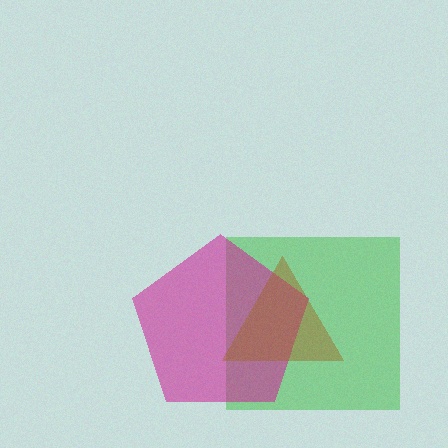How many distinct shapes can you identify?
There are 3 distinct shapes: a green square, a magenta pentagon, a brown triangle.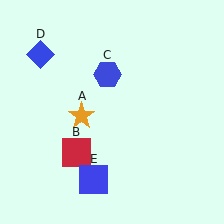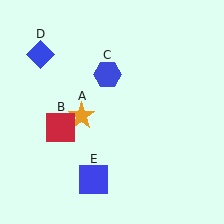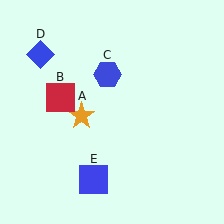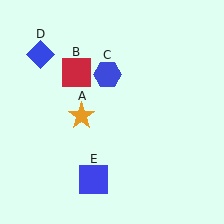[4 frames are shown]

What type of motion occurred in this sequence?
The red square (object B) rotated clockwise around the center of the scene.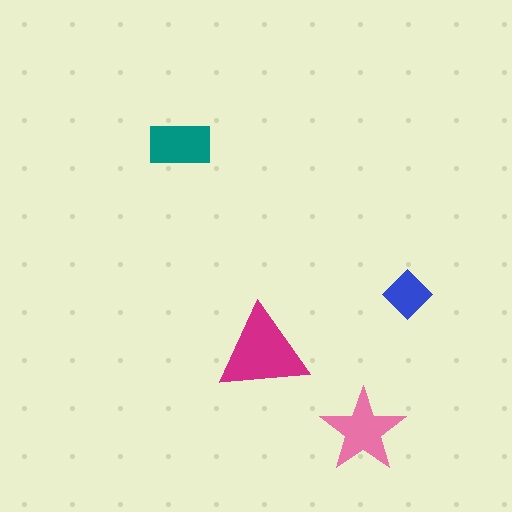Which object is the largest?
The magenta triangle.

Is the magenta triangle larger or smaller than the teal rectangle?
Larger.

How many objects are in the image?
There are 4 objects in the image.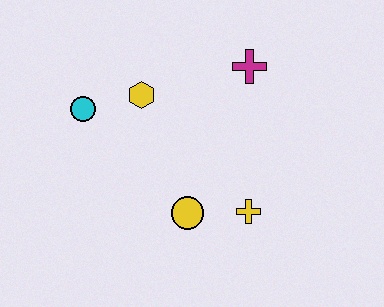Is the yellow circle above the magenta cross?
No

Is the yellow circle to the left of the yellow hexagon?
No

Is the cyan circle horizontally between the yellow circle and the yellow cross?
No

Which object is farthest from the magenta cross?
The cyan circle is farthest from the magenta cross.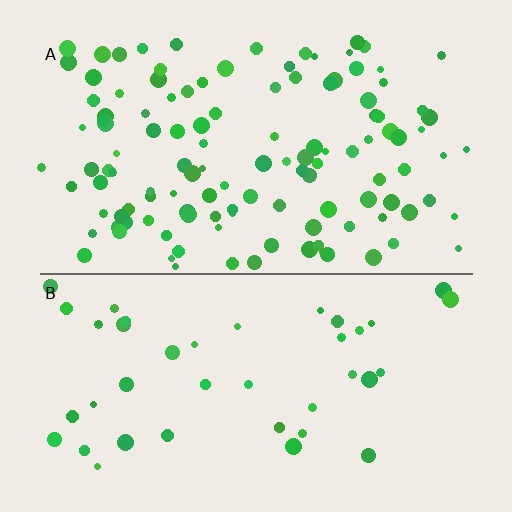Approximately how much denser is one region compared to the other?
Approximately 3.0× — region A over region B.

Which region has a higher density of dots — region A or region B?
A (the top).